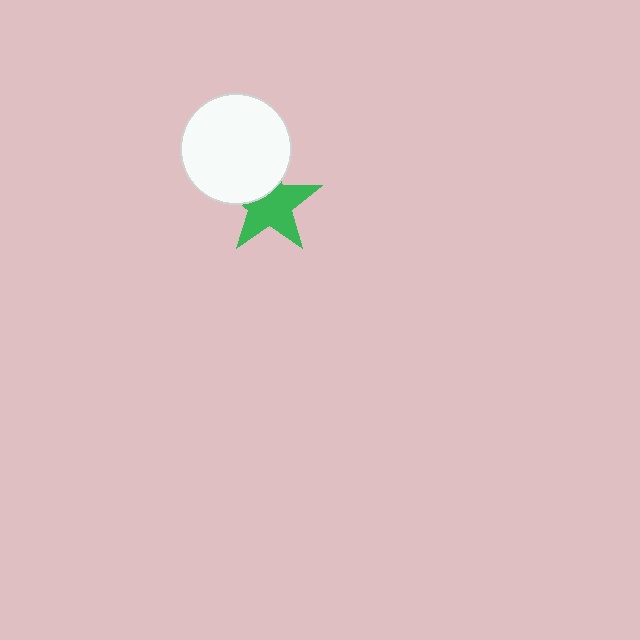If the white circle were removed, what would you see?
You would see the complete green star.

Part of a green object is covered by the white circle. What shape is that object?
It is a star.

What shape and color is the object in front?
The object in front is a white circle.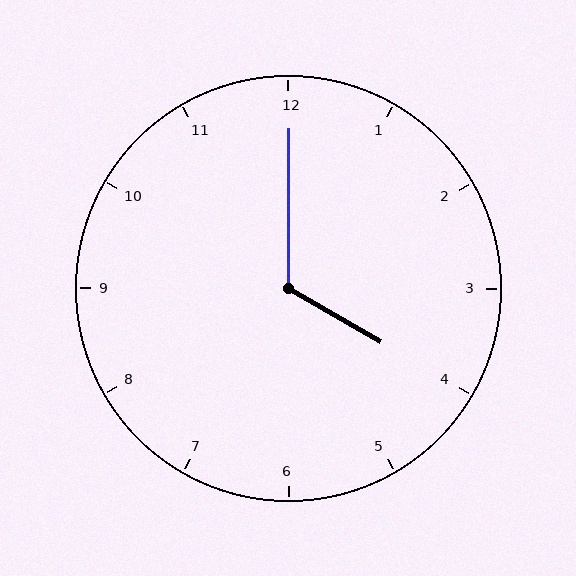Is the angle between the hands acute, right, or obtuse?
It is obtuse.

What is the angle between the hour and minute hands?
Approximately 120 degrees.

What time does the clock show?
4:00.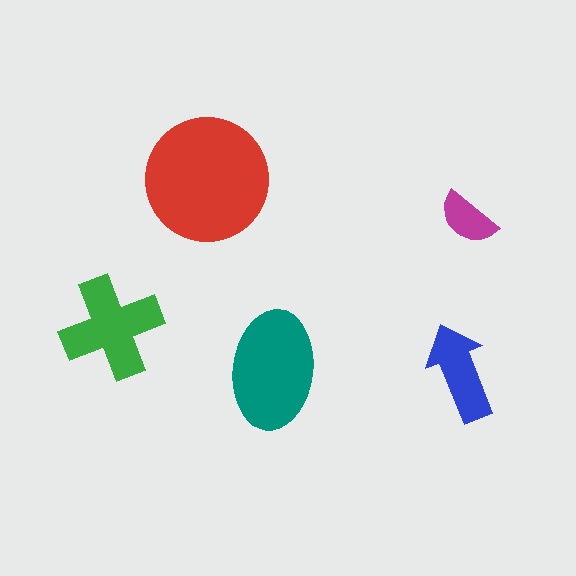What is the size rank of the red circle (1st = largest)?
1st.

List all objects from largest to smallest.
The red circle, the teal ellipse, the green cross, the blue arrow, the magenta semicircle.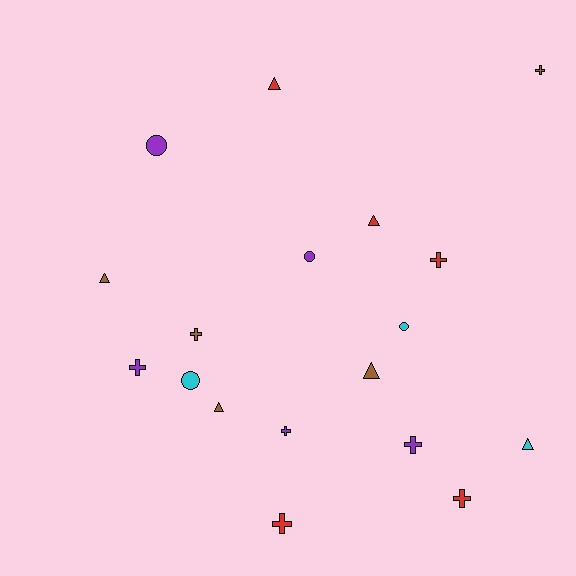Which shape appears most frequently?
Cross, with 8 objects.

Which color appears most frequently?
Brown, with 5 objects.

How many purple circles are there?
There are 2 purple circles.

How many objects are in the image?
There are 18 objects.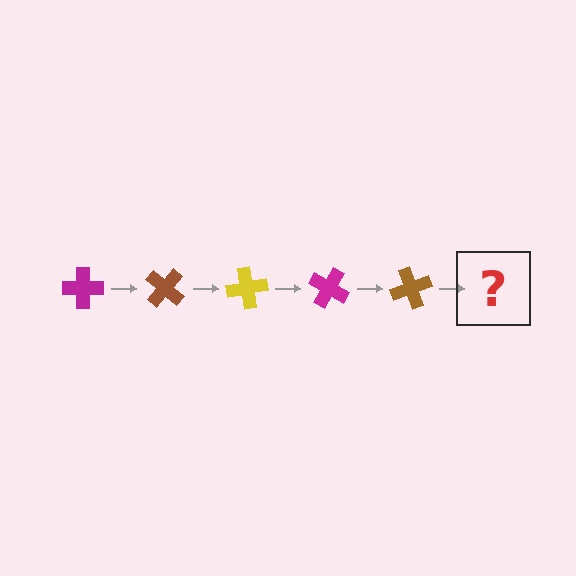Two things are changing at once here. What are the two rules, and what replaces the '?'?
The two rules are that it rotates 40 degrees each step and the color cycles through magenta, brown, and yellow. The '?' should be a yellow cross, rotated 200 degrees from the start.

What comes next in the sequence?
The next element should be a yellow cross, rotated 200 degrees from the start.